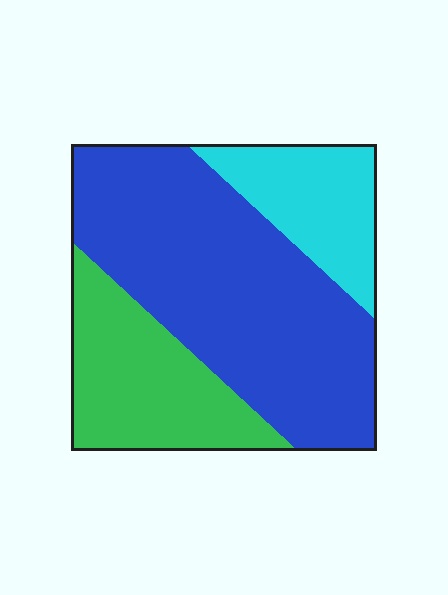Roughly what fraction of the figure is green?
Green covers about 25% of the figure.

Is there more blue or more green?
Blue.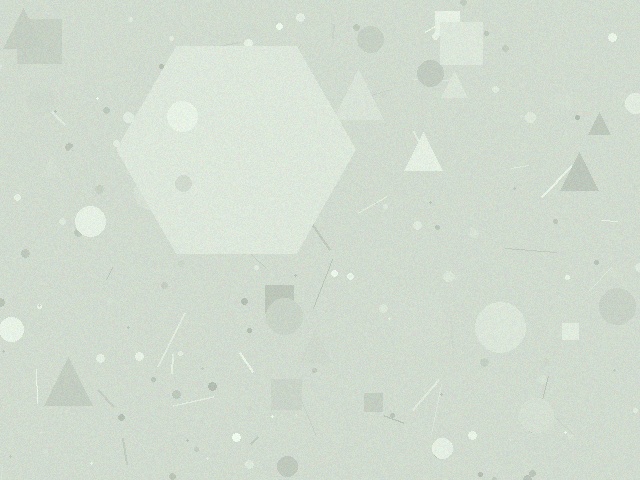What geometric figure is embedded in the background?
A hexagon is embedded in the background.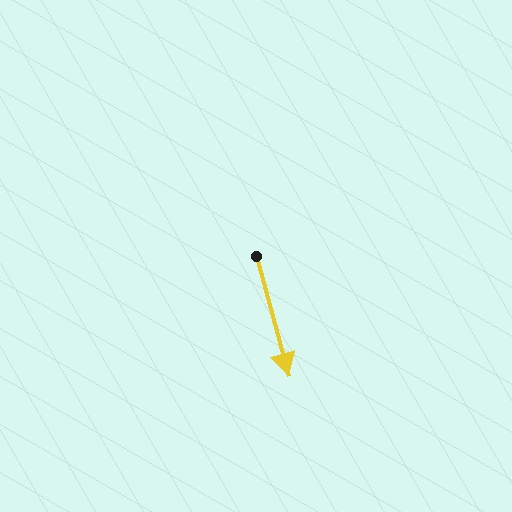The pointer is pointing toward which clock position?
Roughly 5 o'clock.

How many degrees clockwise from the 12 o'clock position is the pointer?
Approximately 165 degrees.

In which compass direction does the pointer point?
South.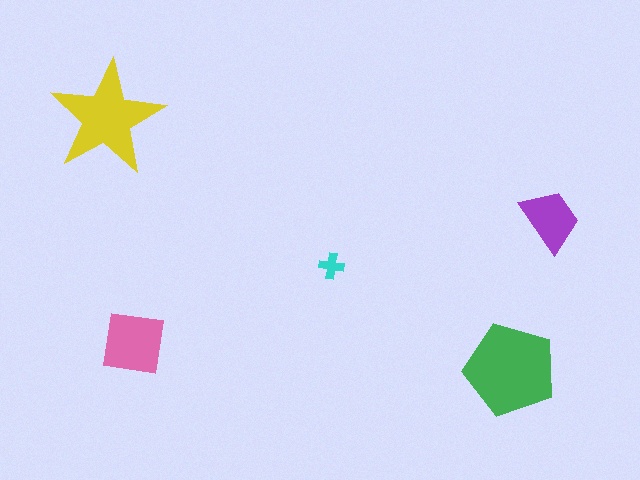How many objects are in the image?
There are 5 objects in the image.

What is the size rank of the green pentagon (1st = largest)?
1st.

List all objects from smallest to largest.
The cyan cross, the purple trapezoid, the pink square, the yellow star, the green pentagon.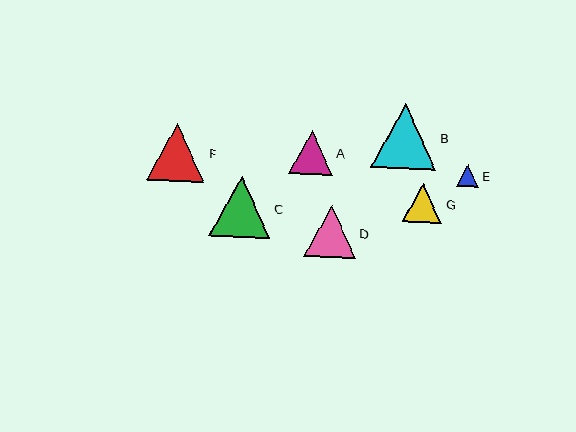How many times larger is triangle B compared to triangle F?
Triangle B is approximately 1.1 times the size of triangle F.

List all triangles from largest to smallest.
From largest to smallest: B, C, F, D, A, G, E.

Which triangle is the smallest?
Triangle E is the smallest with a size of approximately 22 pixels.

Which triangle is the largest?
Triangle B is the largest with a size of approximately 65 pixels.